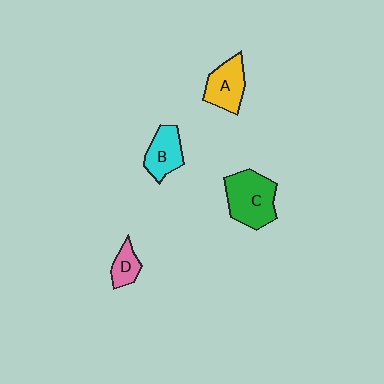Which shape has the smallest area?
Shape D (pink).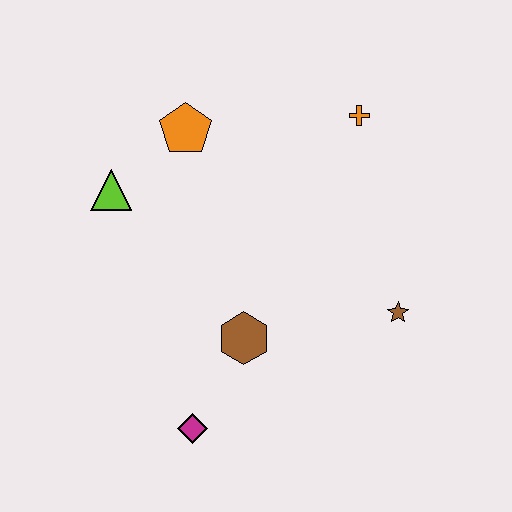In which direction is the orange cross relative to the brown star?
The orange cross is above the brown star.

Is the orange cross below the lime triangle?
No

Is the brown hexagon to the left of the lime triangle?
No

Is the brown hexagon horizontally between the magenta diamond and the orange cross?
Yes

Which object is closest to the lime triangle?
The orange pentagon is closest to the lime triangle.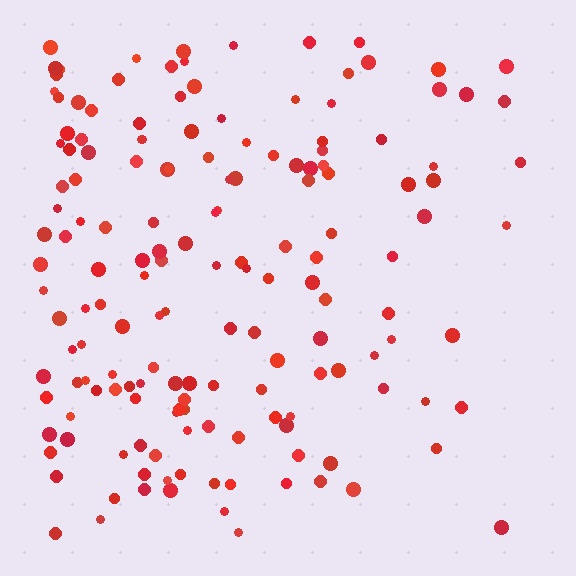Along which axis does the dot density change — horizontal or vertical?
Horizontal.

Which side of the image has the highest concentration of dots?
The left.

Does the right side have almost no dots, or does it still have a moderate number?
Still a moderate number, just noticeably fewer than the left.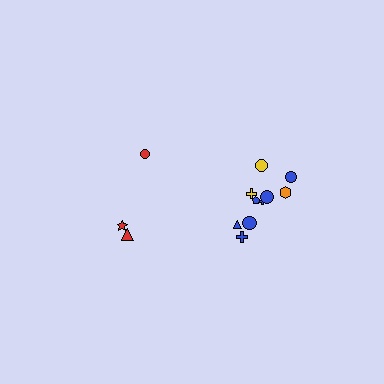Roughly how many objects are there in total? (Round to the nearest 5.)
Roughly 15 objects in total.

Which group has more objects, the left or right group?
The right group.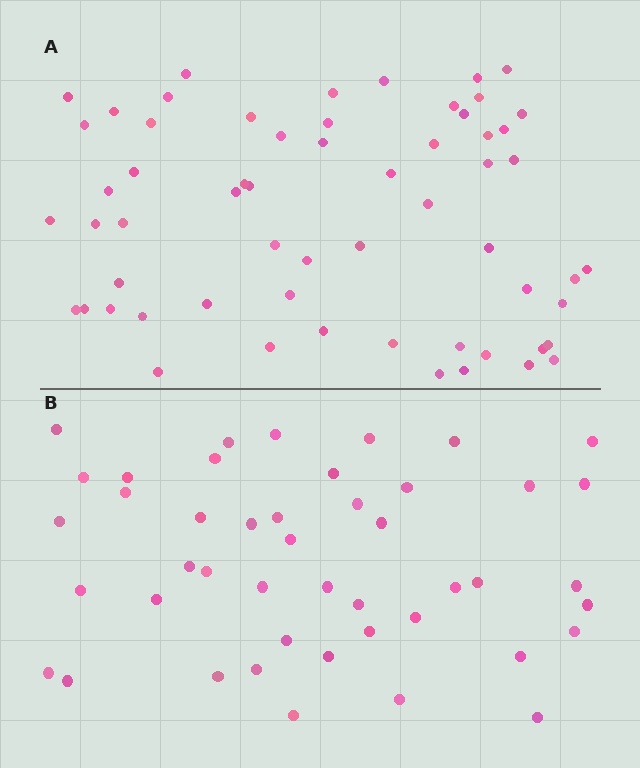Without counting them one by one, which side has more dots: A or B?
Region A (the top region) has more dots.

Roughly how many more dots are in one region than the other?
Region A has approximately 15 more dots than region B.